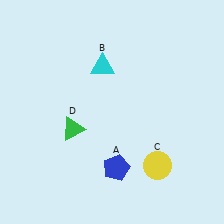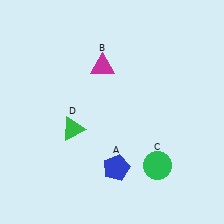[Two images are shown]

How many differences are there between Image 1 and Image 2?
There are 2 differences between the two images.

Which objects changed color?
B changed from cyan to magenta. C changed from yellow to green.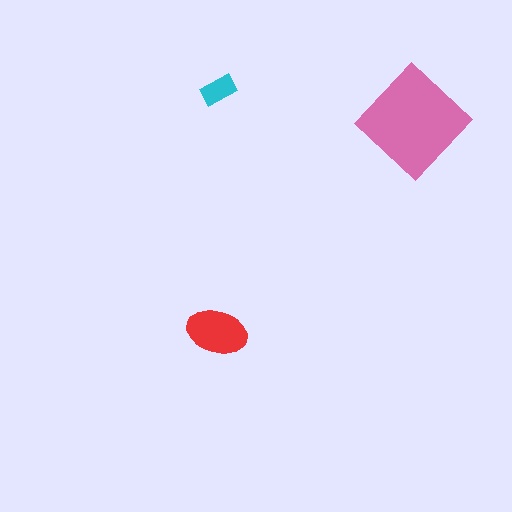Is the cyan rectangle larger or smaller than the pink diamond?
Smaller.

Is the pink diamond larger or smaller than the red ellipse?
Larger.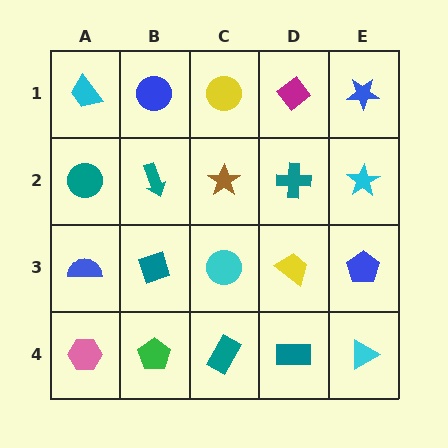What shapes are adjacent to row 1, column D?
A teal cross (row 2, column D), a yellow circle (row 1, column C), a blue star (row 1, column E).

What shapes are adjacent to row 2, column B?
A blue circle (row 1, column B), a teal diamond (row 3, column B), a teal circle (row 2, column A), a brown star (row 2, column C).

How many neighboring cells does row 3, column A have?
3.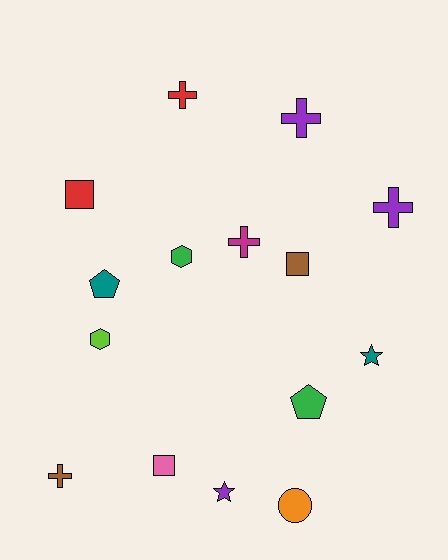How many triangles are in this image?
There are no triangles.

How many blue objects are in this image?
There are no blue objects.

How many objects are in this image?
There are 15 objects.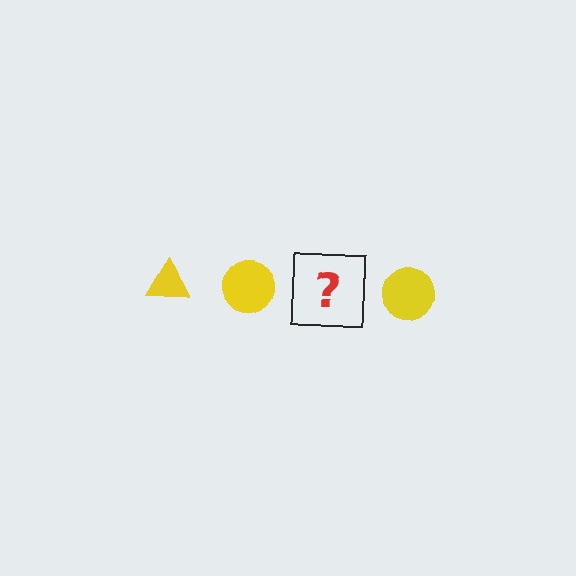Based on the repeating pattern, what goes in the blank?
The blank should be a yellow triangle.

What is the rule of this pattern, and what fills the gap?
The rule is that the pattern cycles through triangle, circle shapes in yellow. The gap should be filled with a yellow triangle.